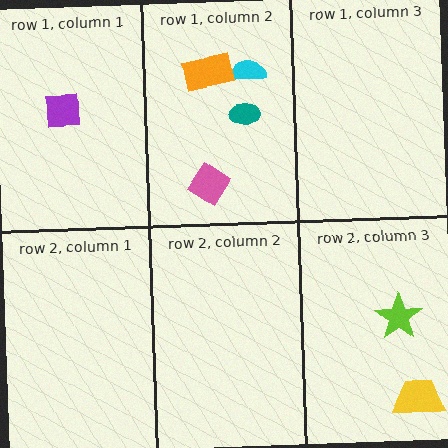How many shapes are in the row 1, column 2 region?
4.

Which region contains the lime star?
The row 2, column 3 region.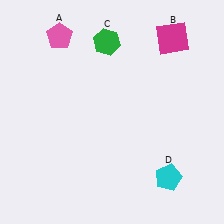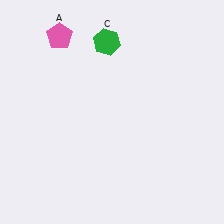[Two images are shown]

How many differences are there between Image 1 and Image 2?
There are 2 differences between the two images.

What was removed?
The magenta square (B), the cyan pentagon (D) were removed in Image 2.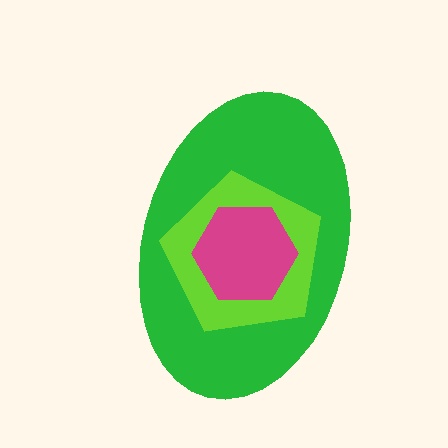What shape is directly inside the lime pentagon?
The magenta hexagon.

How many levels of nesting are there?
3.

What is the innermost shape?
The magenta hexagon.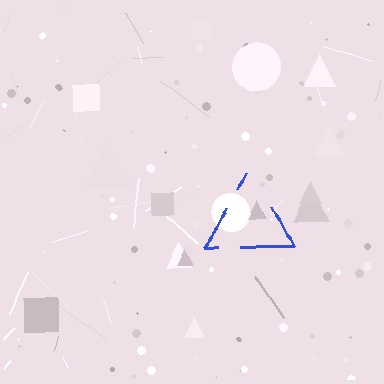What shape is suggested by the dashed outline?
The dashed outline suggests a triangle.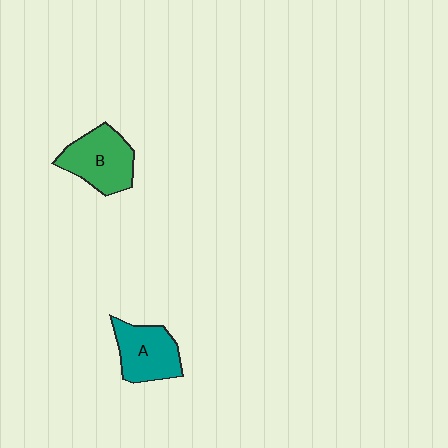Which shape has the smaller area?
Shape A (teal).